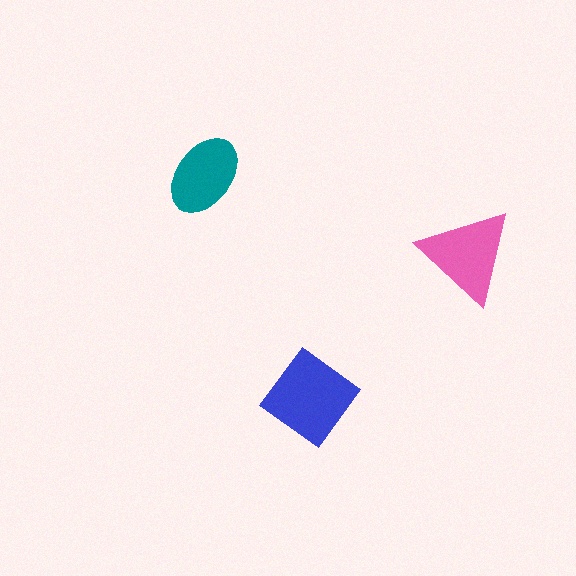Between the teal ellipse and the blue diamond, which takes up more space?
The blue diamond.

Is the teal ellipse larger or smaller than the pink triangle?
Smaller.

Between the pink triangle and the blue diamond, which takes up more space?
The blue diamond.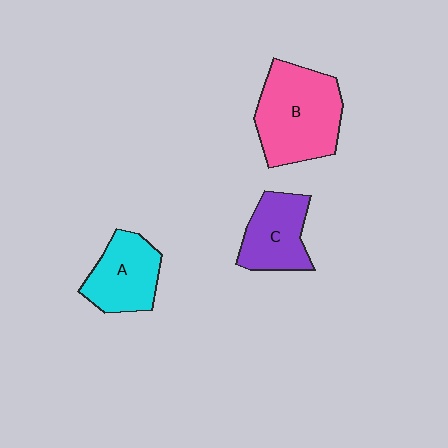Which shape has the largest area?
Shape B (pink).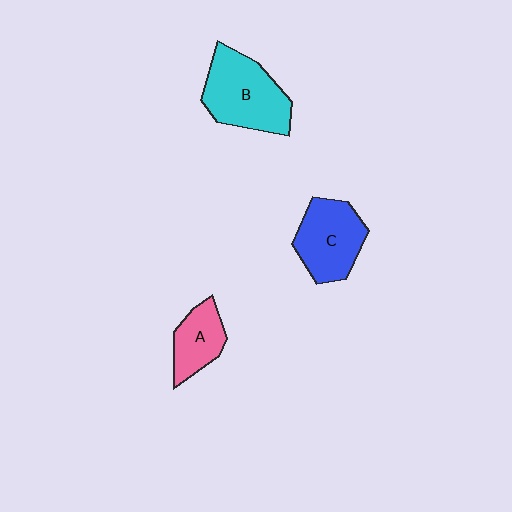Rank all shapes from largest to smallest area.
From largest to smallest: B (cyan), C (blue), A (pink).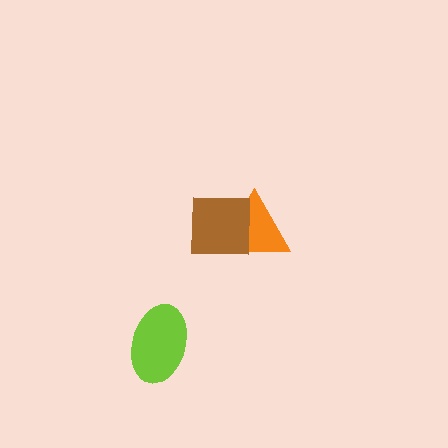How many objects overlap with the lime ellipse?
0 objects overlap with the lime ellipse.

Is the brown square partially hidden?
No, no other shape covers it.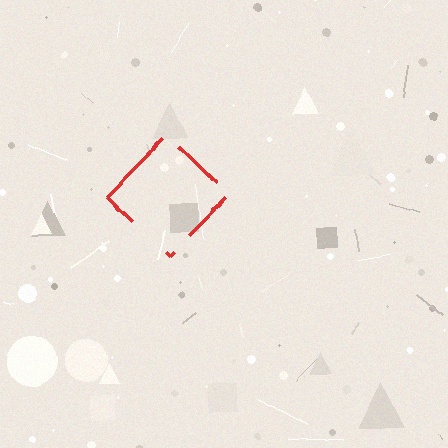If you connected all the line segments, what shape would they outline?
They would outline a diamond.